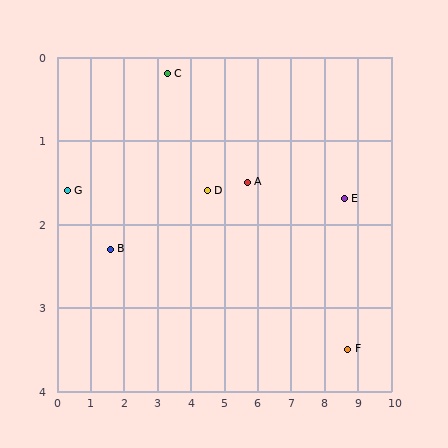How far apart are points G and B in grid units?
Points G and B are about 1.5 grid units apart.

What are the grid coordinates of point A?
Point A is at approximately (5.7, 1.5).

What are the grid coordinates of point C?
Point C is at approximately (3.3, 0.2).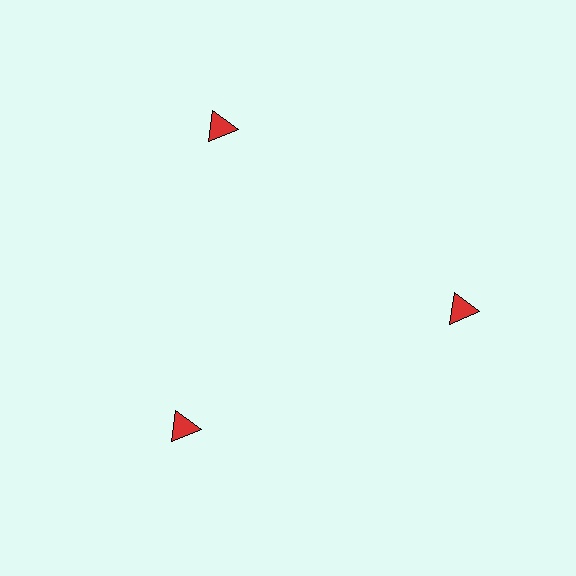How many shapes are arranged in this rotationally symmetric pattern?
There are 3 shapes, arranged in 3 groups of 1.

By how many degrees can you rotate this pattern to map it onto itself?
The pattern maps onto itself every 120 degrees of rotation.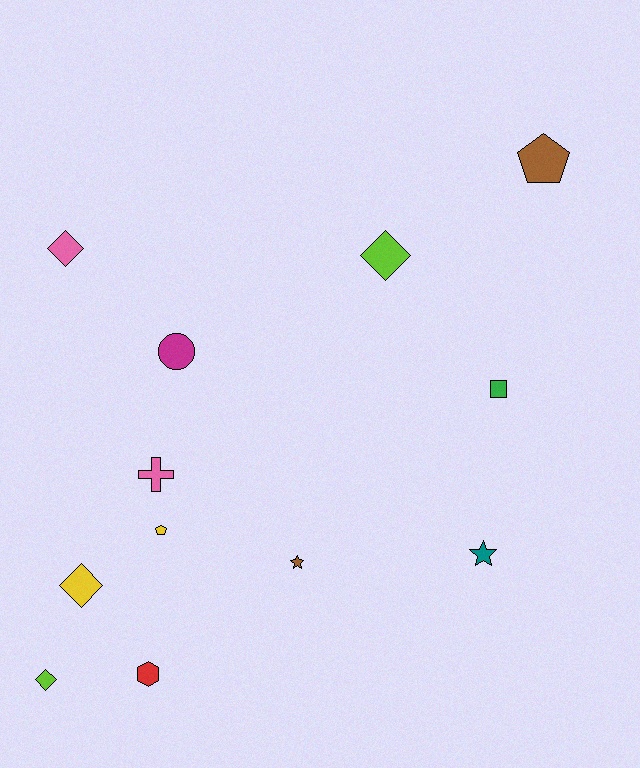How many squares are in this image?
There is 1 square.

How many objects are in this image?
There are 12 objects.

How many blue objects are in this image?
There are no blue objects.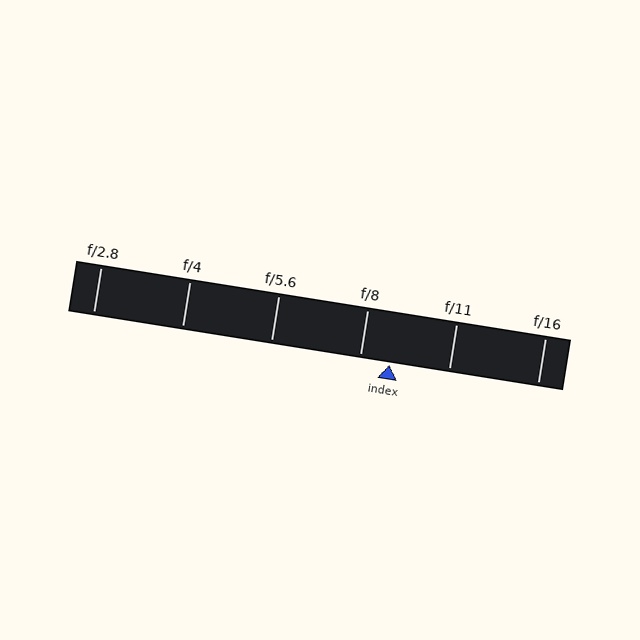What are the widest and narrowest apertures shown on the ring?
The widest aperture shown is f/2.8 and the narrowest is f/16.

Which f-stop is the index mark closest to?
The index mark is closest to f/8.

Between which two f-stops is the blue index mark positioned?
The index mark is between f/8 and f/11.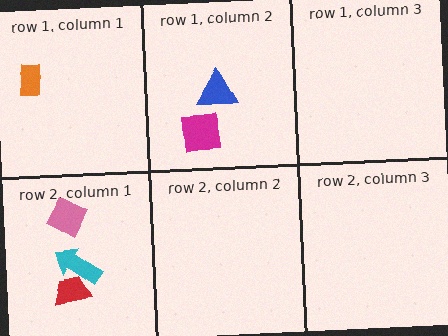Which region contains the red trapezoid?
The row 2, column 1 region.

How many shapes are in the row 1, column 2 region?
2.